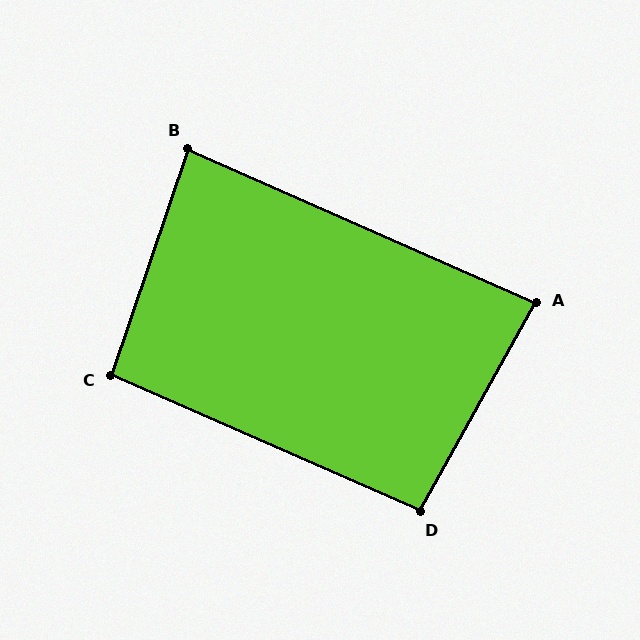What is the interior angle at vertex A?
Approximately 85 degrees (acute).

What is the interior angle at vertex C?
Approximately 95 degrees (obtuse).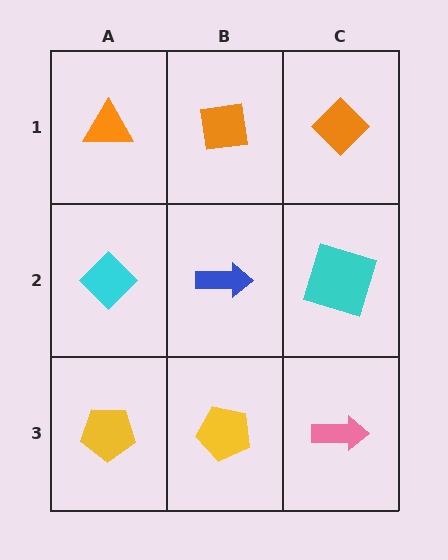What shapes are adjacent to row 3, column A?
A cyan diamond (row 2, column A), a yellow pentagon (row 3, column B).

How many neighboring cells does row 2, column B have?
4.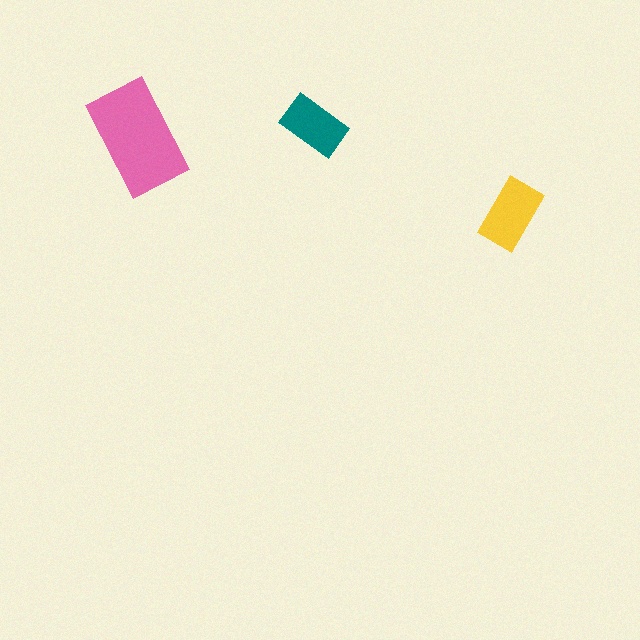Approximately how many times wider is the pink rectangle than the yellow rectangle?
About 1.5 times wider.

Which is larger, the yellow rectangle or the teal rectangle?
The yellow one.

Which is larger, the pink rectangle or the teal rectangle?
The pink one.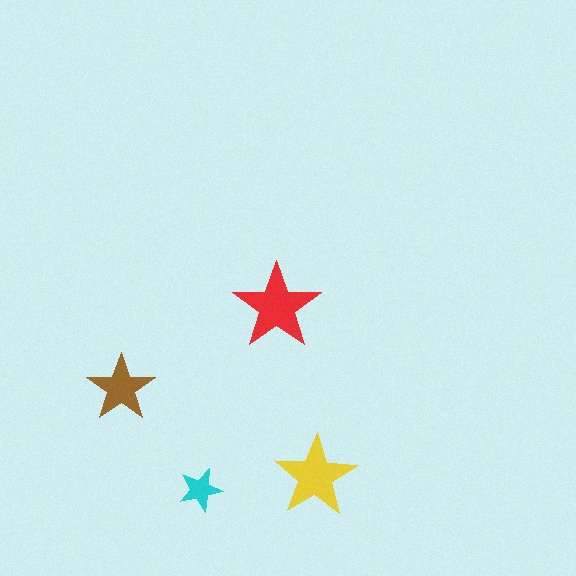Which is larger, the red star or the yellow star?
The red one.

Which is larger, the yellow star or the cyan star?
The yellow one.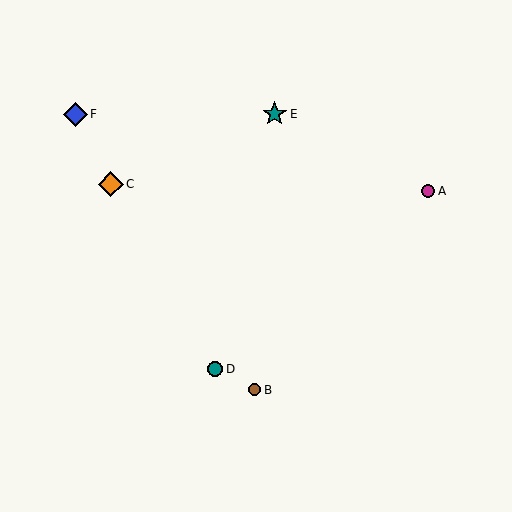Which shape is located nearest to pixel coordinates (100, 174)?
The orange diamond (labeled C) at (111, 184) is nearest to that location.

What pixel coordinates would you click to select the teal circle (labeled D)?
Click at (215, 369) to select the teal circle D.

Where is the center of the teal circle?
The center of the teal circle is at (215, 369).